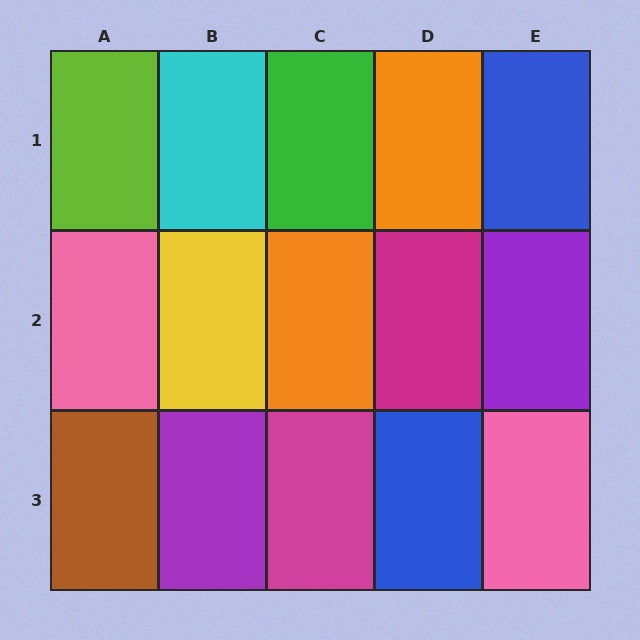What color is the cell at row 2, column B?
Yellow.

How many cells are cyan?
1 cell is cyan.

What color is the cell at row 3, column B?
Purple.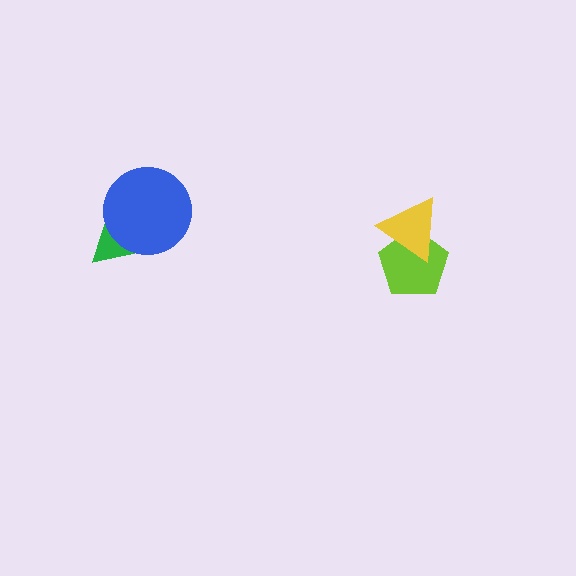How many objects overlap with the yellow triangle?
1 object overlaps with the yellow triangle.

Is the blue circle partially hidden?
No, no other shape covers it.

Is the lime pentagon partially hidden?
Yes, it is partially covered by another shape.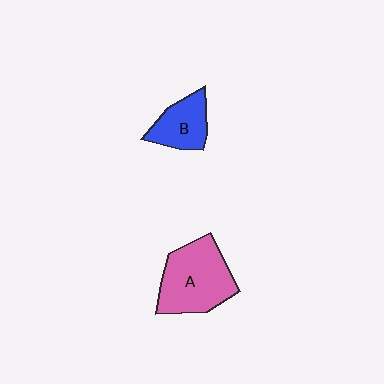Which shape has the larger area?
Shape A (pink).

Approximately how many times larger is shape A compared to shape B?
Approximately 1.8 times.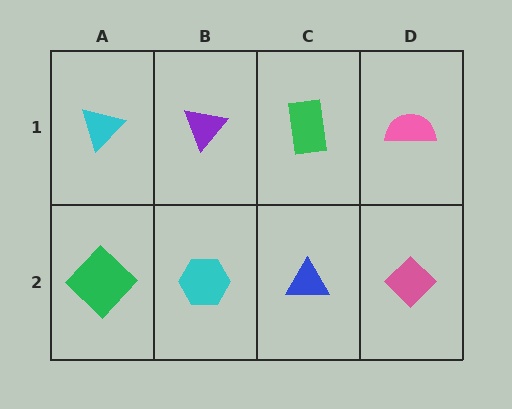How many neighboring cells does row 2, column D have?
2.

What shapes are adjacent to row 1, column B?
A cyan hexagon (row 2, column B), a cyan triangle (row 1, column A), a green rectangle (row 1, column C).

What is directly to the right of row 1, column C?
A pink semicircle.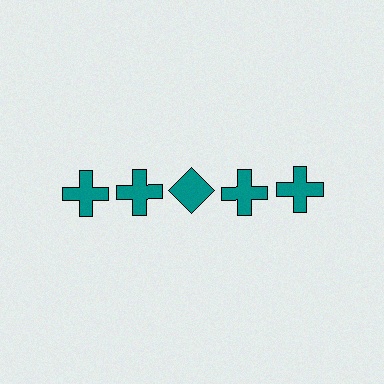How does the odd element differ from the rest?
It has a different shape: diamond instead of cross.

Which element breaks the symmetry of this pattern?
The teal diamond in the top row, center column breaks the symmetry. All other shapes are teal crosses.